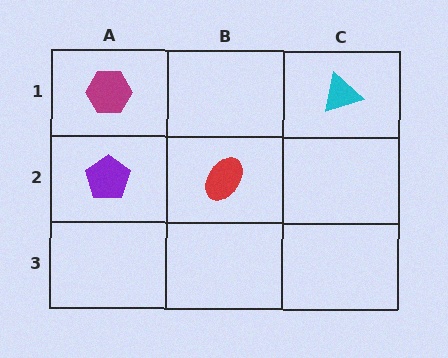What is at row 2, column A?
A purple pentagon.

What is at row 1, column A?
A magenta hexagon.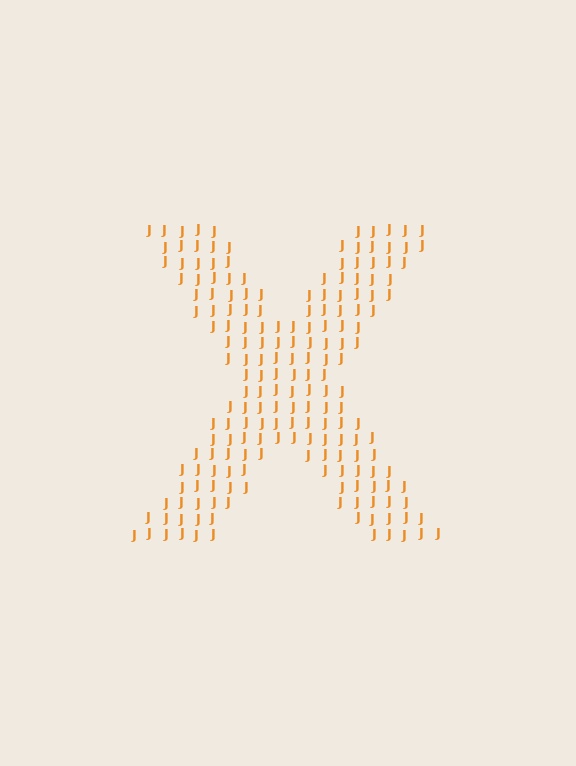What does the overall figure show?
The overall figure shows the letter X.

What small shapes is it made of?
It is made of small letter J's.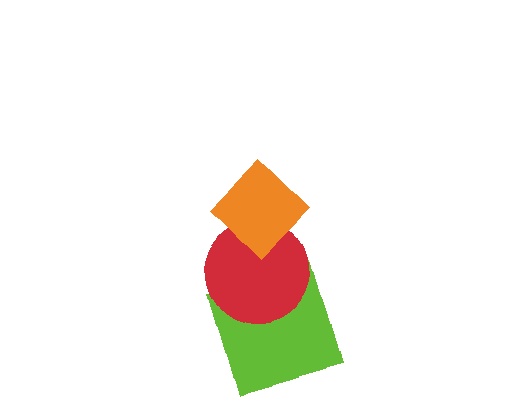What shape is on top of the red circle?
The orange diamond is on top of the red circle.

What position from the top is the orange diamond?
The orange diamond is 1st from the top.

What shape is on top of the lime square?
The red circle is on top of the lime square.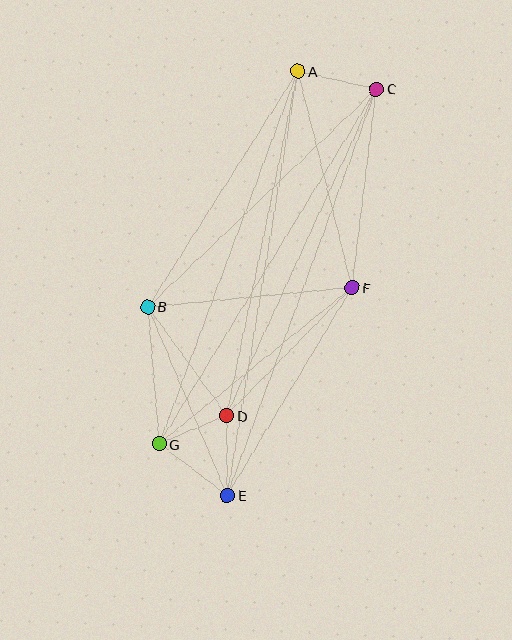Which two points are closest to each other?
Points D and G are closest to each other.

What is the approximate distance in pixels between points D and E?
The distance between D and E is approximately 80 pixels.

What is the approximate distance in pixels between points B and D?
The distance between B and D is approximately 135 pixels.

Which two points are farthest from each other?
Points C and E are farthest from each other.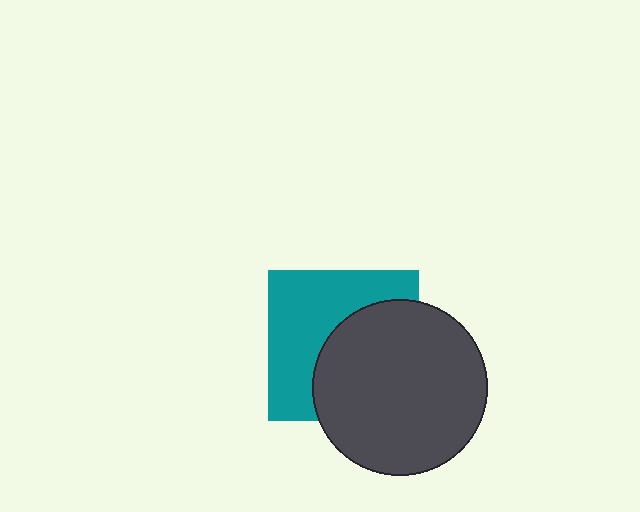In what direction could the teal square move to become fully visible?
The teal square could move toward the upper-left. That would shift it out from behind the dark gray circle entirely.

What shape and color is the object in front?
The object in front is a dark gray circle.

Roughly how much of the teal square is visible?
About half of it is visible (roughly 51%).